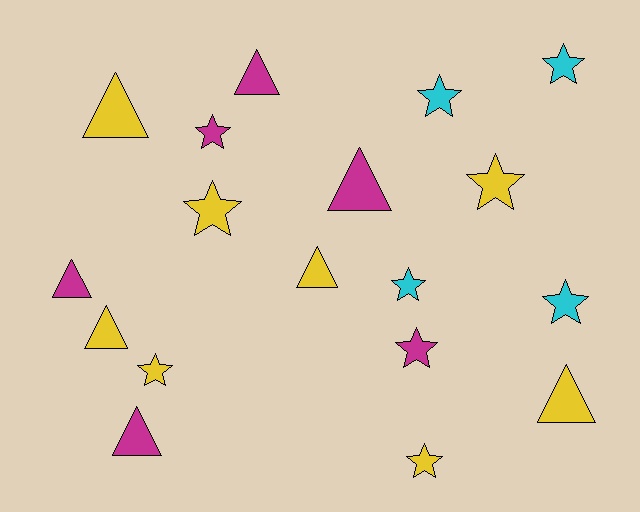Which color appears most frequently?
Yellow, with 8 objects.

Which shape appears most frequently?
Star, with 10 objects.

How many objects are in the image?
There are 18 objects.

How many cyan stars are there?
There are 4 cyan stars.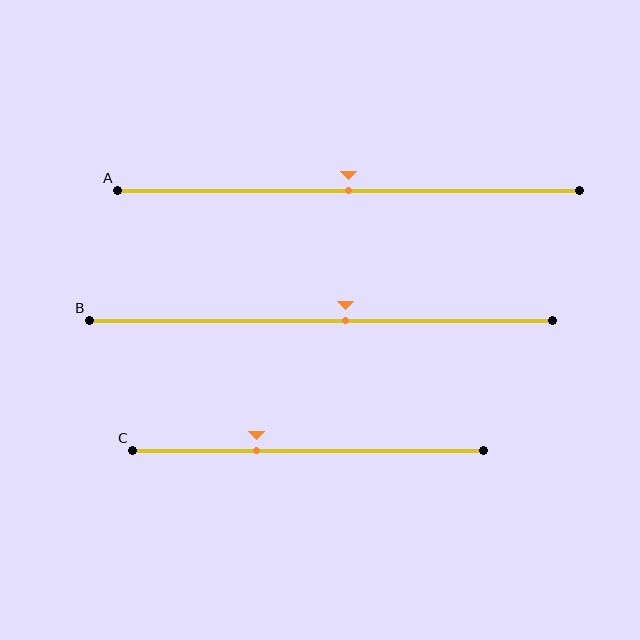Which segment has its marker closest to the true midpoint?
Segment A has its marker closest to the true midpoint.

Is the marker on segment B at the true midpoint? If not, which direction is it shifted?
No, the marker on segment B is shifted to the right by about 5% of the segment length.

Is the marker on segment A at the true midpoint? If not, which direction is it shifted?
Yes, the marker on segment A is at the true midpoint.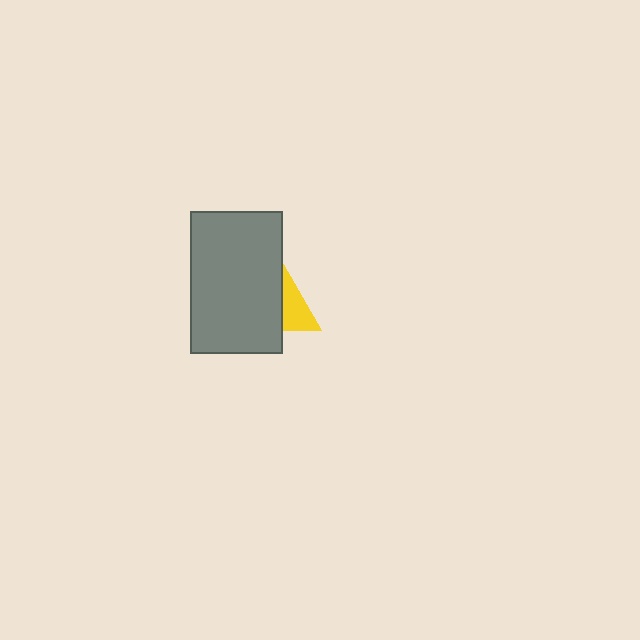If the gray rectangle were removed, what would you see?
You would see the complete yellow triangle.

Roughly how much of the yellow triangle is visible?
A small part of it is visible (roughly 35%).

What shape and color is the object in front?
The object in front is a gray rectangle.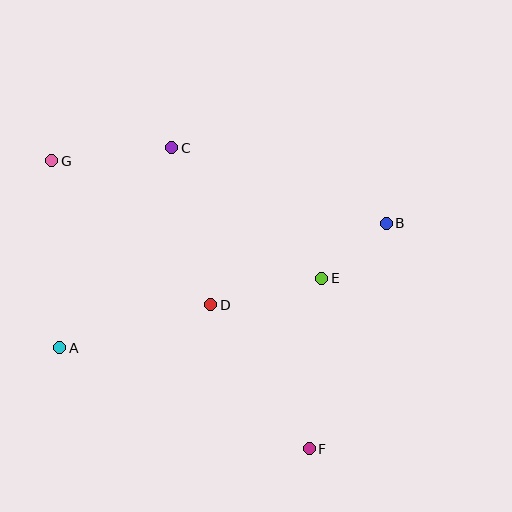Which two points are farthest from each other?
Points F and G are farthest from each other.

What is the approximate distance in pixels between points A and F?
The distance between A and F is approximately 270 pixels.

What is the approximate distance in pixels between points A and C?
The distance between A and C is approximately 229 pixels.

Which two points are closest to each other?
Points B and E are closest to each other.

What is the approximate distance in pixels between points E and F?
The distance between E and F is approximately 171 pixels.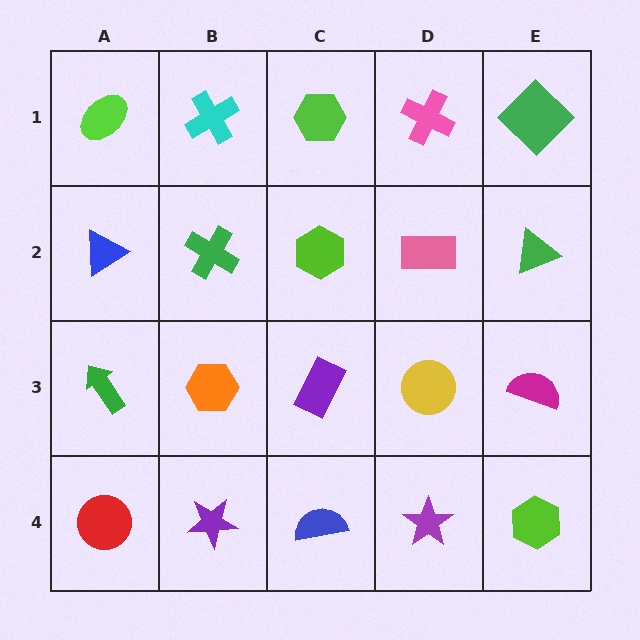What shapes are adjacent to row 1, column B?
A green cross (row 2, column B), a lime ellipse (row 1, column A), a lime hexagon (row 1, column C).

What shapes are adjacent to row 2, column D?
A pink cross (row 1, column D), a yellow circle (row 3, column D), a lime hexagon (row 2, column C), a green triangle (row 2, column E).